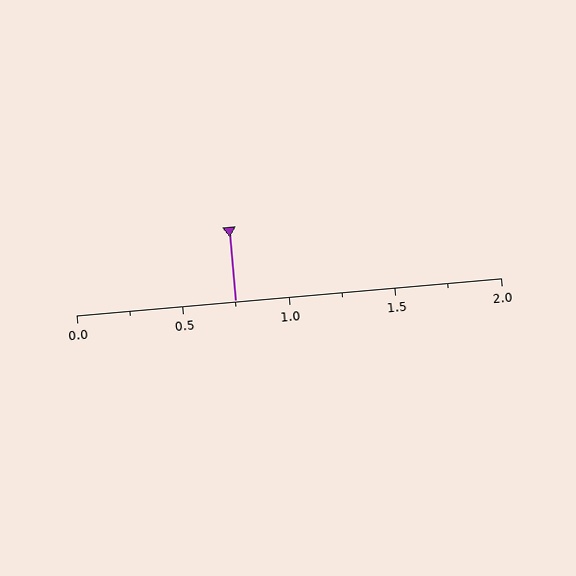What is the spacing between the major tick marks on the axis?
The major ticks are spaced 0.5 apart.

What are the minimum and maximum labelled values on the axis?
The axis runs from 0.0 to 2.0.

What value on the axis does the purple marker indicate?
The marker indicates approximately 0.75.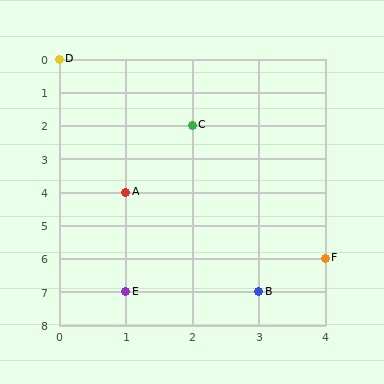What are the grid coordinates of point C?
Point C is at grid coordinates (2, 2).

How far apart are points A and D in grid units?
Points A and D are 1 column and 4 rows apart (about 4.1 grid units diagonally).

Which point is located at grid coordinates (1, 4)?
Point A is at (1, 4).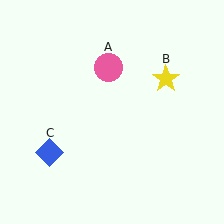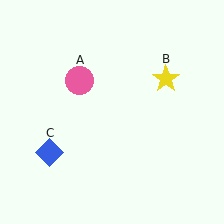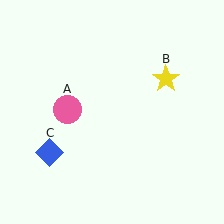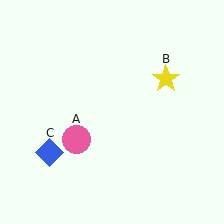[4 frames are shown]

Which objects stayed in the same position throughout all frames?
Yellow star (object B) and blue diamond (object C) remained stationary.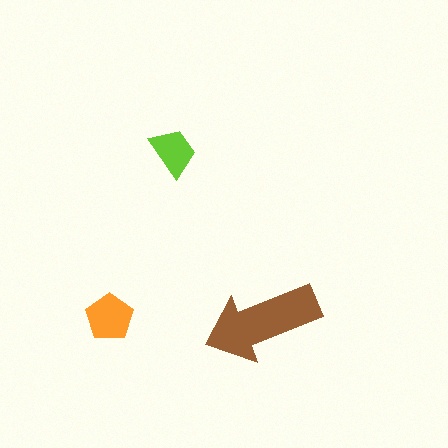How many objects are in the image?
There are 3 objects in the image.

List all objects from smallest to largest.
The lime trapezoid, the orange pentagon, the brown arrow.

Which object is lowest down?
The brown arrow is bottommost.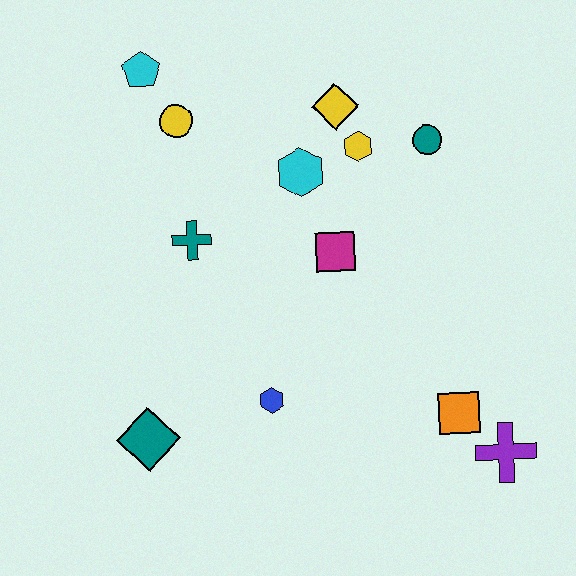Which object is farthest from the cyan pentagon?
The purple cross is farthest from the cyan pentagon.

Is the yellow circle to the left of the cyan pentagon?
No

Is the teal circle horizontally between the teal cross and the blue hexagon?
No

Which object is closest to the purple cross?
The orange square is closest to the purple cross.